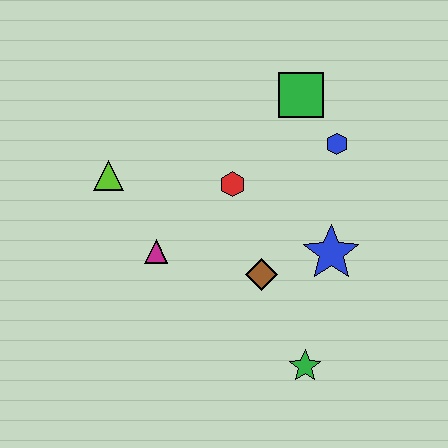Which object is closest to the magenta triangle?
The lime triangle is closest to the magenta triangle.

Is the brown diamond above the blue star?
No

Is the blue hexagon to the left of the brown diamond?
No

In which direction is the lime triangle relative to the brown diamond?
The lime triangle is to the left of the brown diamond.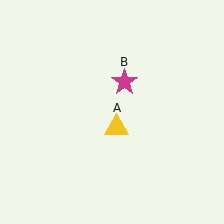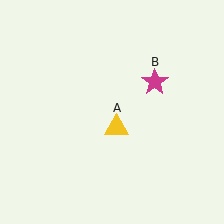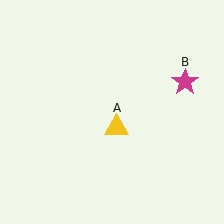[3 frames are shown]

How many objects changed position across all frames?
1 object changed position: magenta star (object B).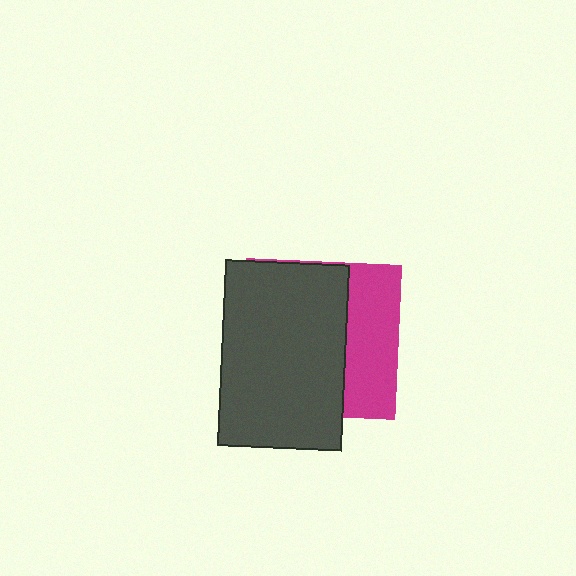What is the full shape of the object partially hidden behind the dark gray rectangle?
The partially hidden object is a magenta square.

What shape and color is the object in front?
The object in front is a dark gray rectangle.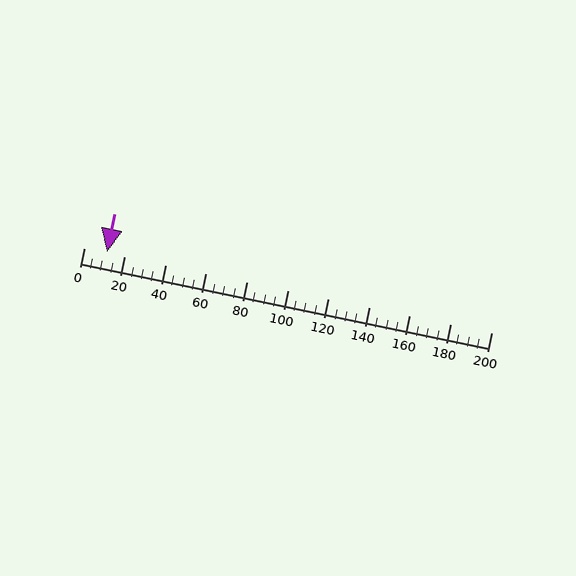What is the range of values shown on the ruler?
The ruler shows values from 0 to 200.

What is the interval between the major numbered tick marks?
The major tick marks are spaced 20 units apart.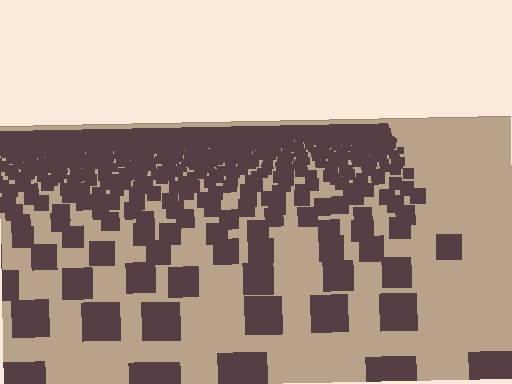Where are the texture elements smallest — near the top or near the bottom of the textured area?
Near the top.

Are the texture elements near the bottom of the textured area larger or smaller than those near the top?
Larger. Near the bottom, elements are closer to the viewer and appear at a bigger on-screen size.